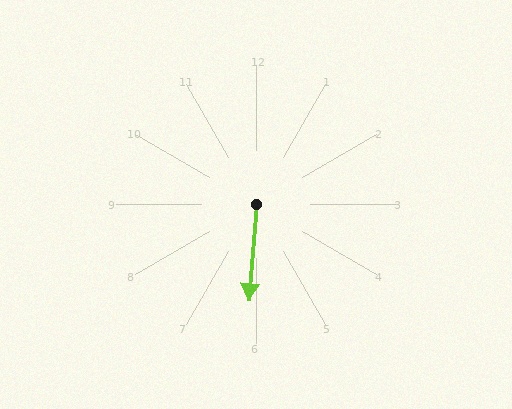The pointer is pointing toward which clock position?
Roughly 6 o'clock.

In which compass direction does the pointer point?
South.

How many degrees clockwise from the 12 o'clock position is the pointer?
Approximately 184 degrees.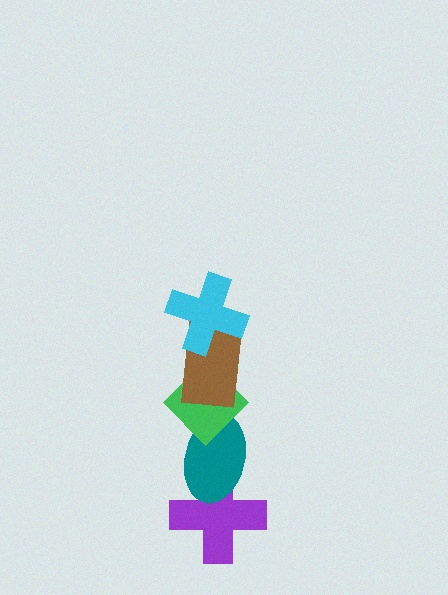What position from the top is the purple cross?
The purple cross is 5th from the top.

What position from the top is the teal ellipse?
The teal ellipse is 4th from the top.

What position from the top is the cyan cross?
The cyan cross is 1st from the top.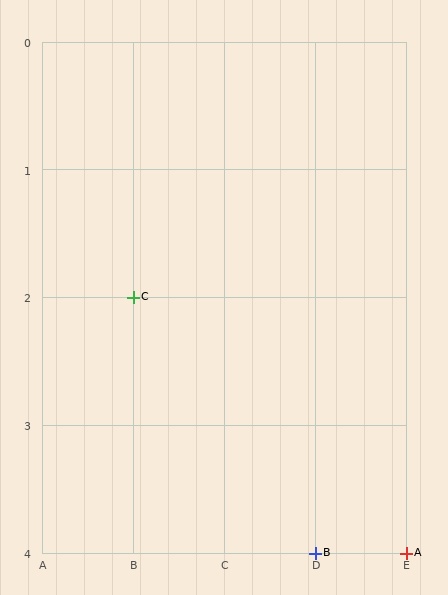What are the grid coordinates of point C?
Point C is at grid coordinates (B, 2).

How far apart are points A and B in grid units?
Points A and B are 1 column apart.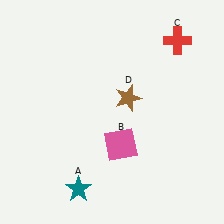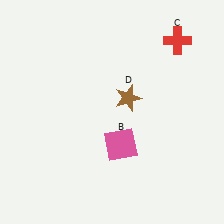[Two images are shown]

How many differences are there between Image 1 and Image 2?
There is 1 difference between the two images.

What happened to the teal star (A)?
The teal star (A) was removed in Image 2. It was in the bottom-left area of Image 1.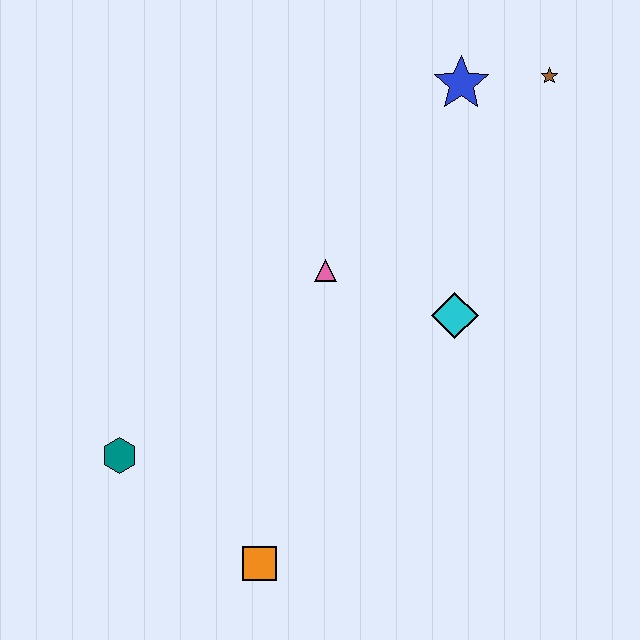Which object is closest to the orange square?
The teal hexagon is closest to the orange square.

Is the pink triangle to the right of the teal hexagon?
Yes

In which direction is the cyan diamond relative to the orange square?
The cyan diamond is above the orange square.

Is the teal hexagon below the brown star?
Yes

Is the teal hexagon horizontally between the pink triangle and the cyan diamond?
No